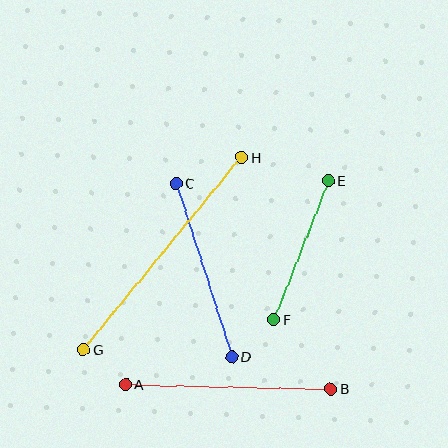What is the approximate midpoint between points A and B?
The midpoint is at approximately (228, 387) pixels.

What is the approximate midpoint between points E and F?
The midpoint is at approximately (301, 250) pixels.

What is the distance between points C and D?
The distance is approximately 182 pixels.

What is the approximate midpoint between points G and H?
The midpoint is at approximately (162, 254) pixels.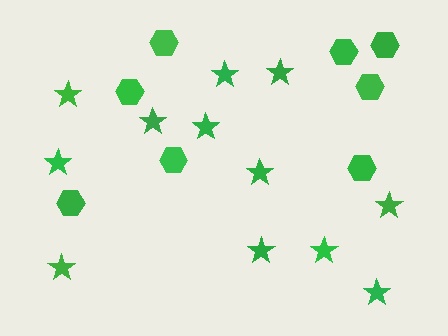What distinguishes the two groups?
There are 2 groups: one group of stars (12) and one group of hexagons (8).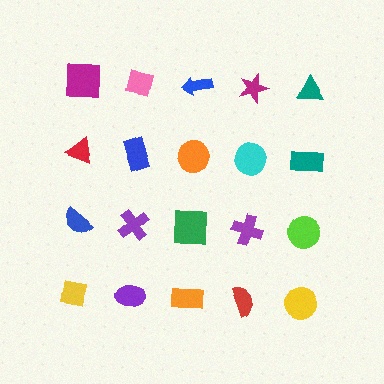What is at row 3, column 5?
A lime circle.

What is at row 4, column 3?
An orange rectangle.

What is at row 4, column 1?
A yellow square.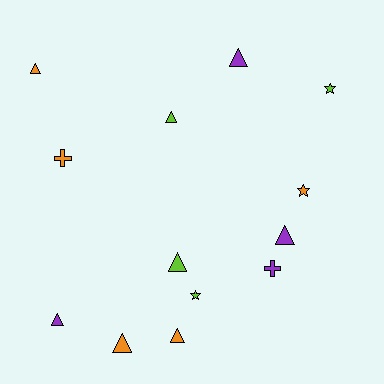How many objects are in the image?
There are 13 objects.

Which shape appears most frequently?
Triangle, with 8 objects.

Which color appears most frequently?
Orange, with 5 objects.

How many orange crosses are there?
There is 1 orange cross.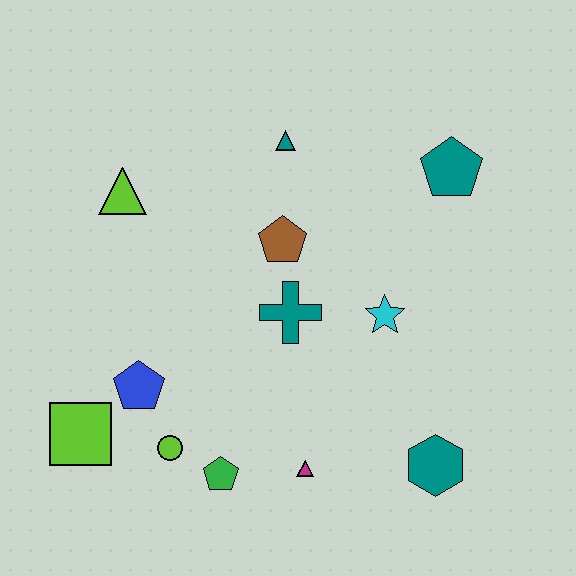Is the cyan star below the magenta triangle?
No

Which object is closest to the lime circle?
The green pentagon is closest to the lime circle.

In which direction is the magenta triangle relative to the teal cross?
The magenta triangle is below the teal cross.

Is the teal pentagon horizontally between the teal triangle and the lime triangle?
No